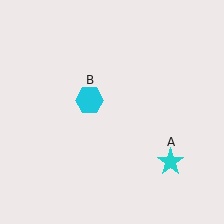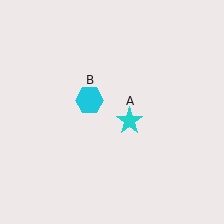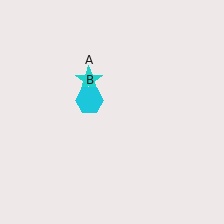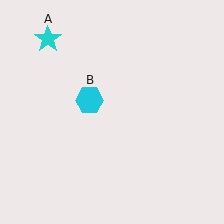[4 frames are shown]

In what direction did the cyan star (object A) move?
The cyan star (object A) moved up and to the left.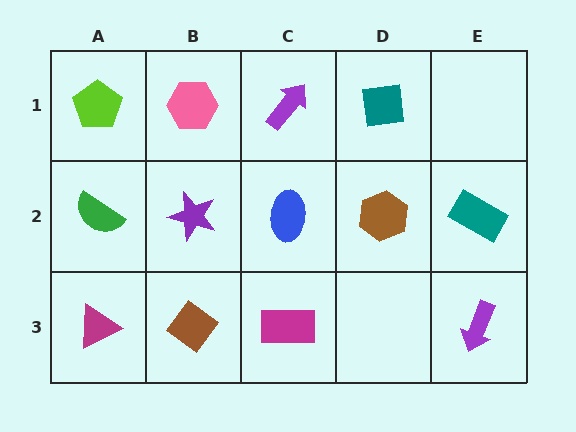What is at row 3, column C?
A magenta rectangle.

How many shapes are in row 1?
4 shapes.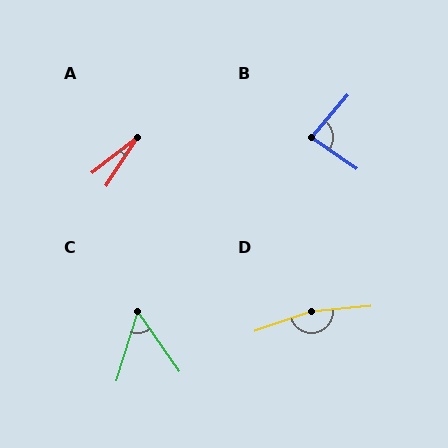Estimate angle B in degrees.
Approximately 84 degrees.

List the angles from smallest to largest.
A (19°), C (53°), B (84°), D (166°).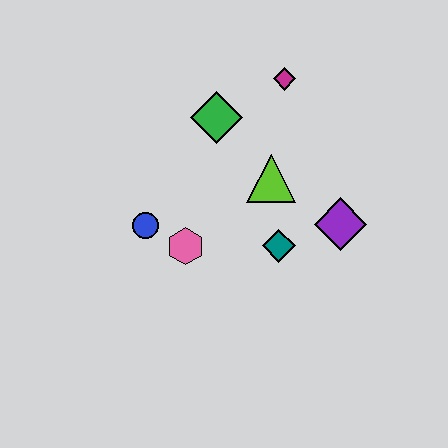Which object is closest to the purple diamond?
The teal diamond is closest to the purple diamond.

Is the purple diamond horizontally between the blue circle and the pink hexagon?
No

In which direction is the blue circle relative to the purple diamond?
The blue circle is to the left of the purple diamond.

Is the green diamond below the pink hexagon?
No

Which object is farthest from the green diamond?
The purple diamond is farthest from the green diamond.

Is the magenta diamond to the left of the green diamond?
No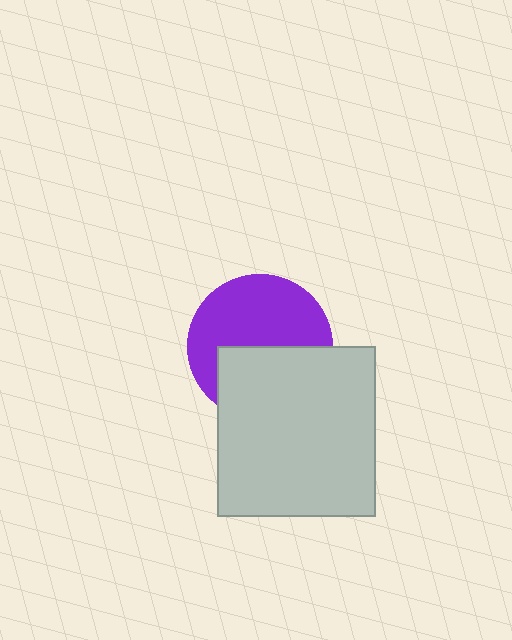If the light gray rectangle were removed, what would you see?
You would see the complete purple circle.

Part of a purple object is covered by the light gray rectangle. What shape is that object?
It is a circle.